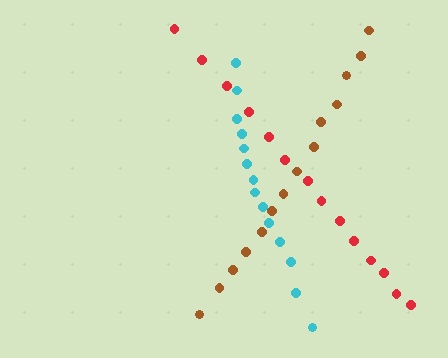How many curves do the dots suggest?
There are 3 distinct paths.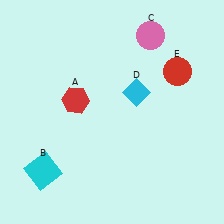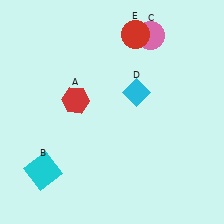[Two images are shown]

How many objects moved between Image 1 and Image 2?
1 object moved between the two images.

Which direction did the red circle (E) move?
The red circle (E) moved left.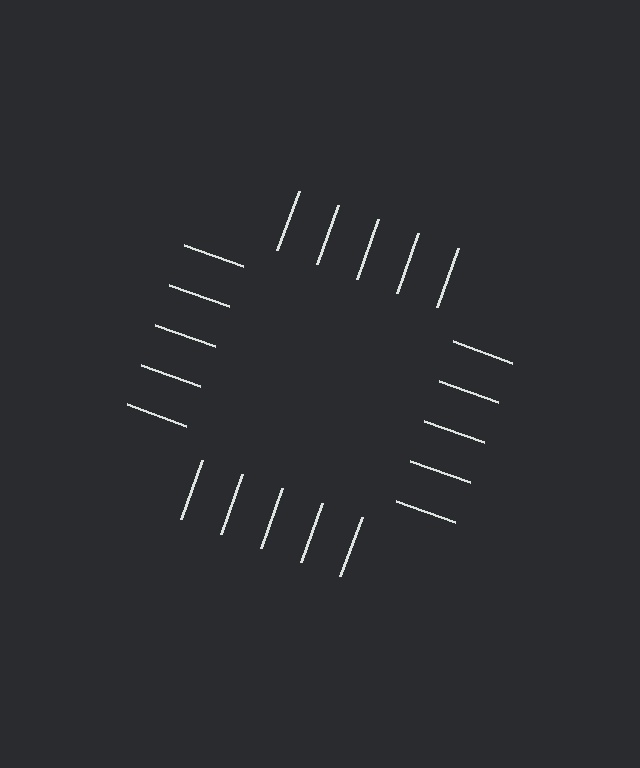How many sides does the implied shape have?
4 sides — the line-ends trace a square.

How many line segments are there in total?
20 — 5 along each of the 4 edges.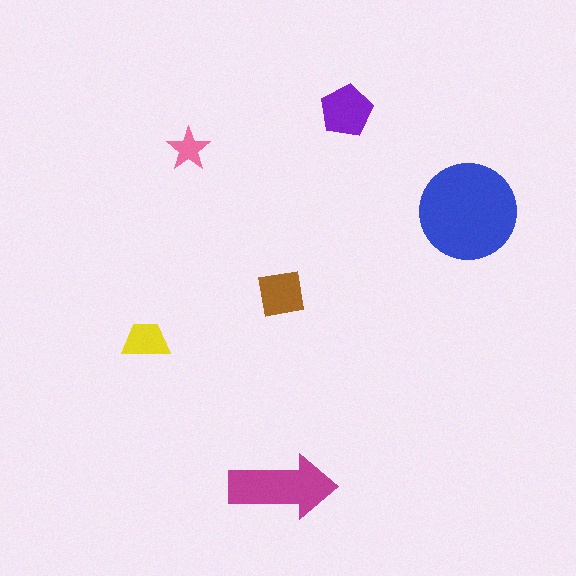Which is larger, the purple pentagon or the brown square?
The purple pentagon.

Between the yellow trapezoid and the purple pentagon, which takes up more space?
The purple pentagon.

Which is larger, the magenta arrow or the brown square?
The magenta arrow.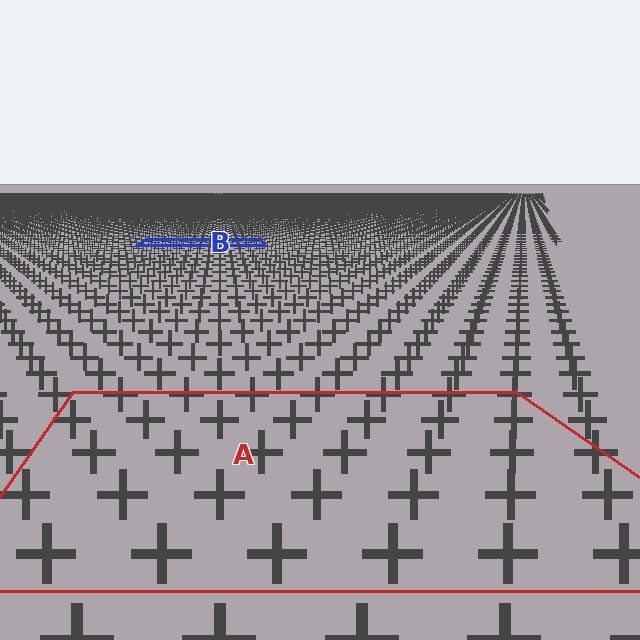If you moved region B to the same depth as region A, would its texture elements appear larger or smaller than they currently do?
They would appear larger. At a closer depth, the same texture elements are projected at a bigger on-screen size.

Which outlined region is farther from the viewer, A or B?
Region B is farther from the viewer — the texture elements inside it appear smaller and more densely packed.